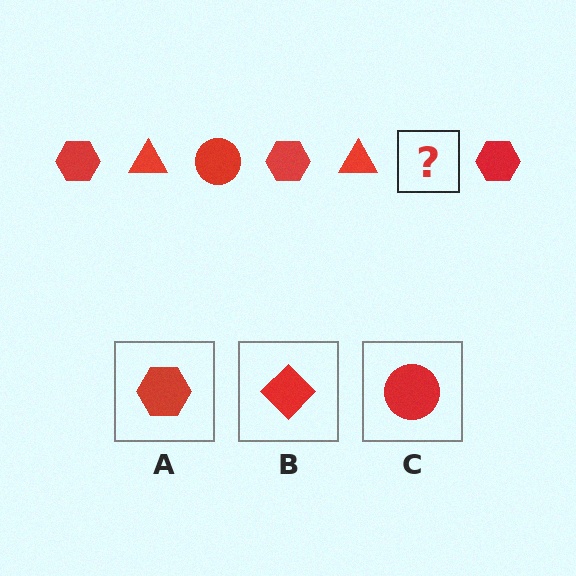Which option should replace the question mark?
Option C.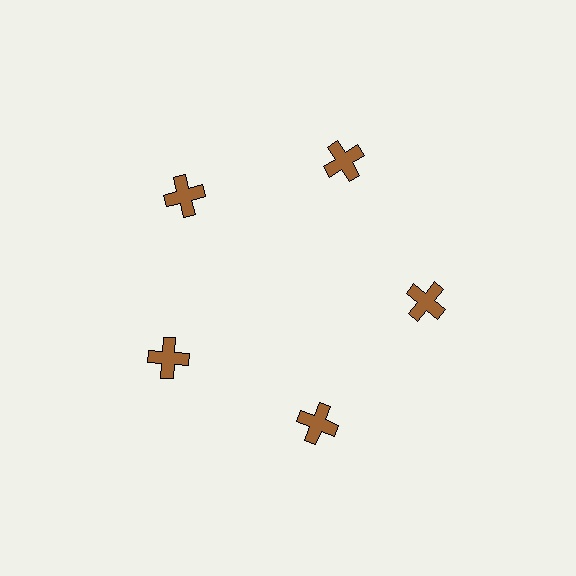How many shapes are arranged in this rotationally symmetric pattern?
There are 5 shapes, arranged in 5 groups of 1.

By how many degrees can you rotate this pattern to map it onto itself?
The pattern maps onto itself every 72 degrees of rotation.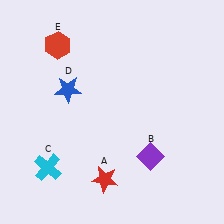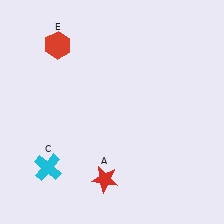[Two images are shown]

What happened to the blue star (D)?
The blue star (D) was removed in Image 2. It was in the top-left area of Image 1.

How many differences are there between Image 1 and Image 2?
There are 2 differences between the two images.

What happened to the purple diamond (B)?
The purple diamond (B) was removed in Image 2. It was in the bottom-right area of Image 1.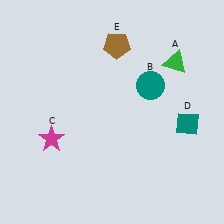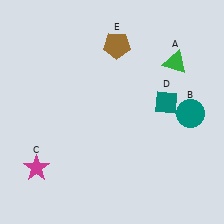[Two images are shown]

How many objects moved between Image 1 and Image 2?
3 objects moved between the two images.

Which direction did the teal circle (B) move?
The teal circle (B) moved right.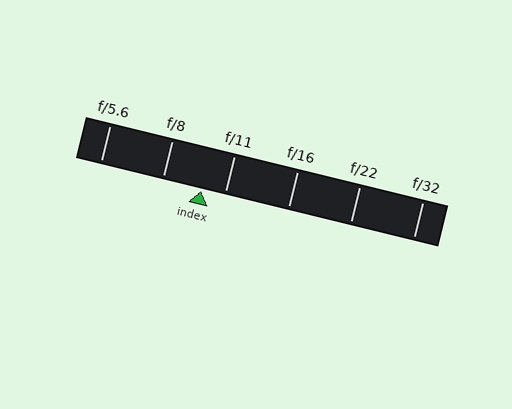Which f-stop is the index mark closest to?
The index mark is closest to f/11.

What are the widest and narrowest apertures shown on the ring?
The widest aperture shown is f/5.6 and the narrowest is f/32.